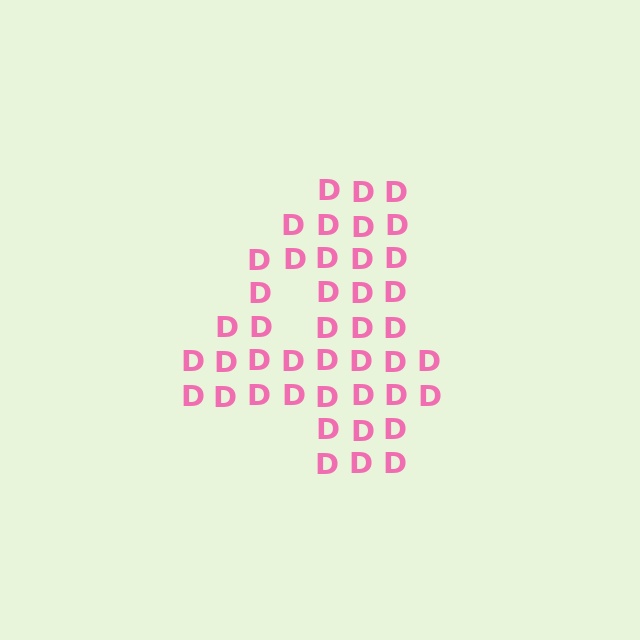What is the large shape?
The large shape is the digit 4.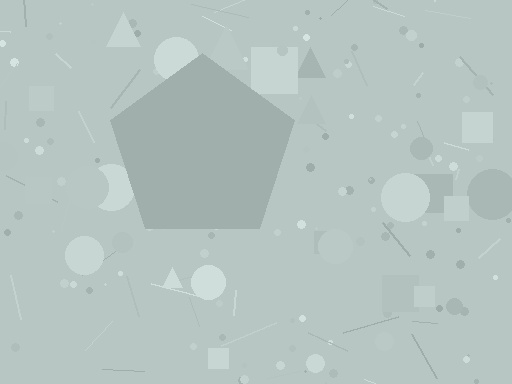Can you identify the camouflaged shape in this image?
The camouflaged shape is a pentagon.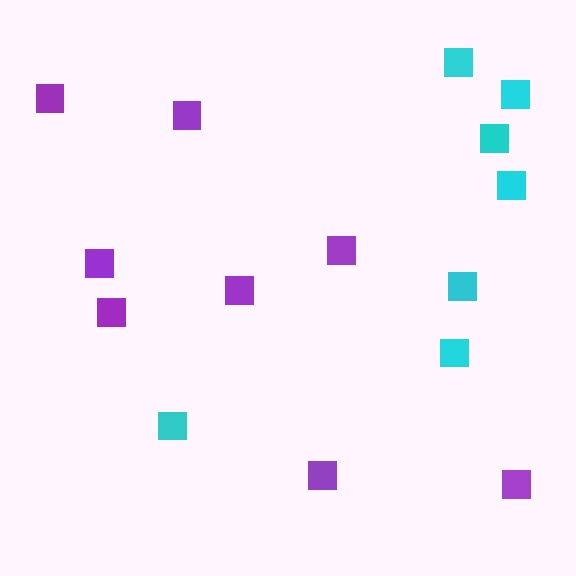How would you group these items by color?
There are 2 groups: one group of purple squares (8) and one group of cyan squares (7).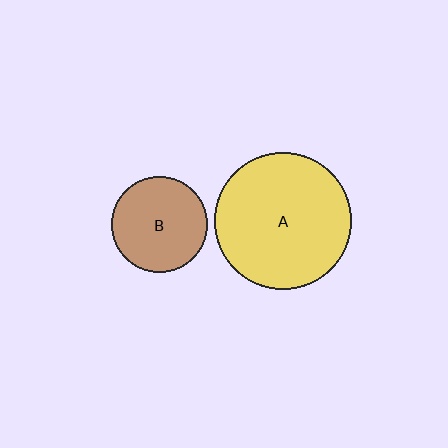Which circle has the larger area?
Circle A (yellow).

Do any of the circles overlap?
No, none of the circles overlap.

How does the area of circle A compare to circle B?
Approximately 2.0 times.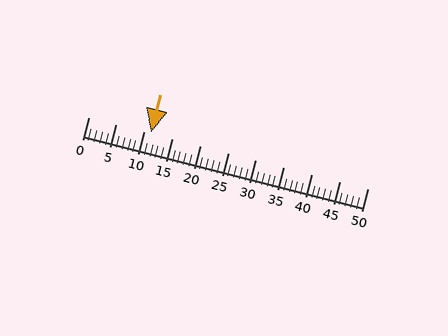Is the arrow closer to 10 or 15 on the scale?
The arrow is closer to 10.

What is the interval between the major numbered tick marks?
The major tick marks are spaced 5 units apart.